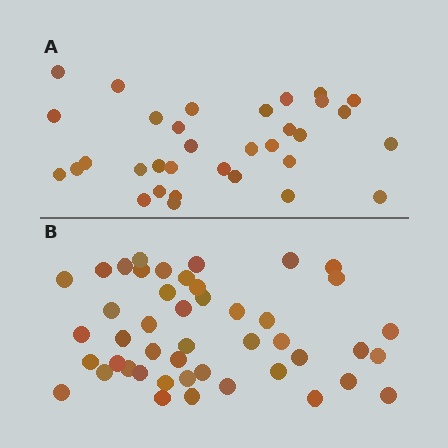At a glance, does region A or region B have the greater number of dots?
Region B (the bottom region) has more dots.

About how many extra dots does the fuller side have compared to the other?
Region B has approximately 15 more dots than region A.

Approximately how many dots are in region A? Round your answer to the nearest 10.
About 30 dots. (The exact count is 33, which rounds to 30.)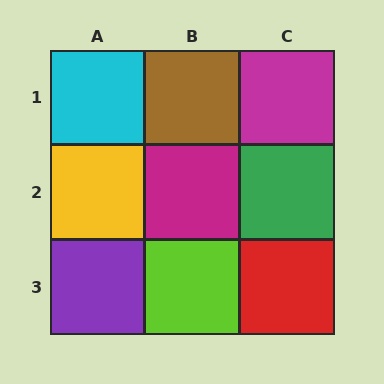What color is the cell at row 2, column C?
Green.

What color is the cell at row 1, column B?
Brown.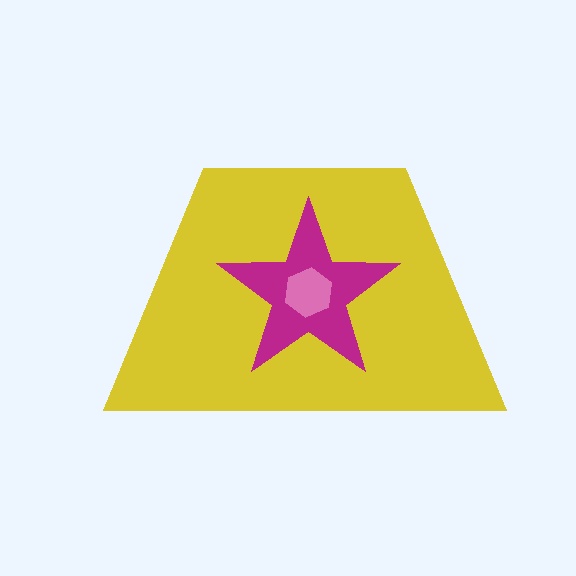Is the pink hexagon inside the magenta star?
Yes.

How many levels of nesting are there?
3.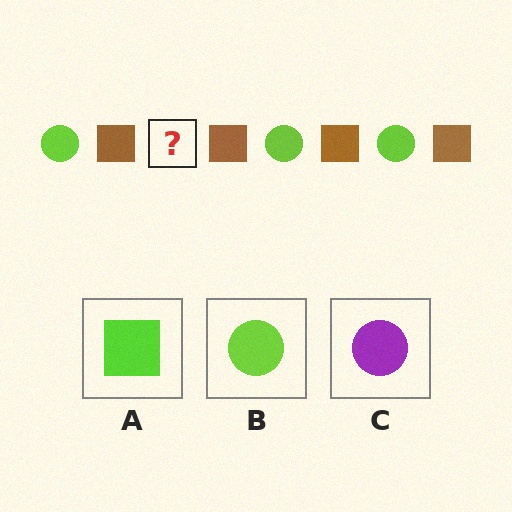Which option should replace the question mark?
Option B.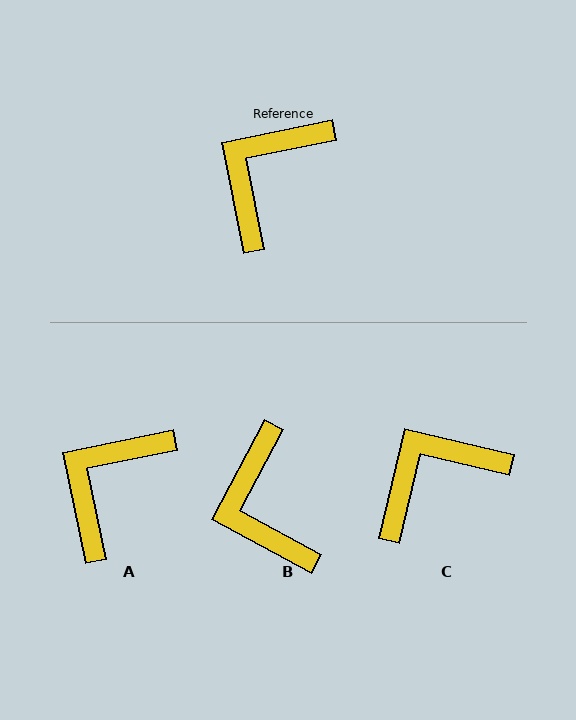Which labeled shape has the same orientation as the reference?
A.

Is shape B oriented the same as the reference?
No, it is off by about 51 degrees.